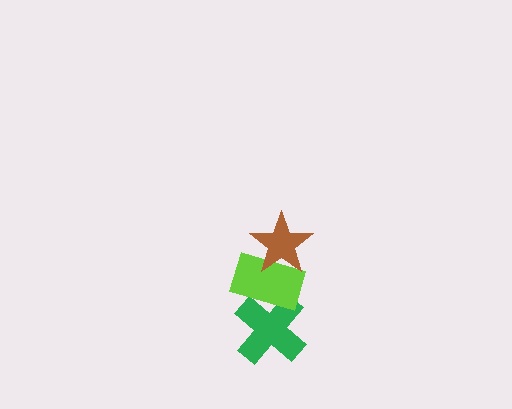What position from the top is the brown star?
The brown star is 1st from the top.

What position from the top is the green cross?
The green cross is 3rd from the top.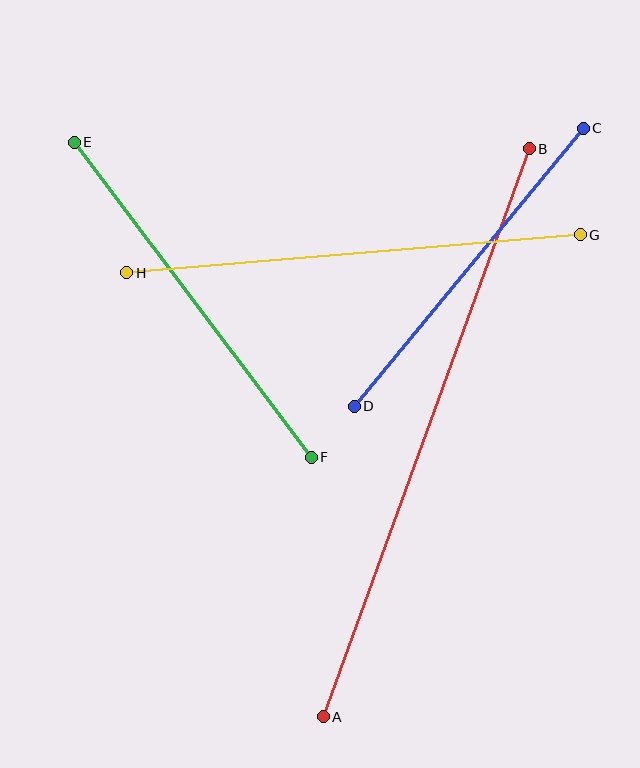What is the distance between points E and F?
The distance is approximately 394 pixels.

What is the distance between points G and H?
The distance is approximately 455 pixels.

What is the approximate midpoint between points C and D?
The midpoint is at approximately (469, 267) pixels.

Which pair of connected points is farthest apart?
Points A and B are farthest apart.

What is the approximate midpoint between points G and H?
The midpoint is at approximately (353, 254) pixels.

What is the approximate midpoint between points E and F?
The midpoint is at approximately (193, 300) pixels.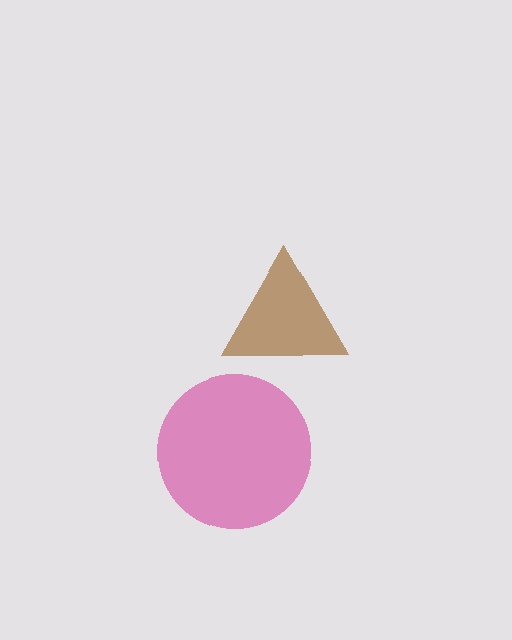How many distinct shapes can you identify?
There are 2 distinct shapes: a magenta circle, a brown triangle.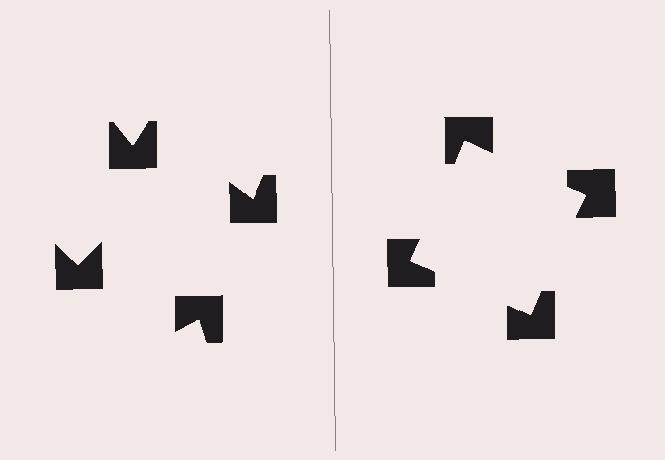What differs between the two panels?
The notched squares are positioned identically on both sides; only the wedge orientations differ. On the right they align to a square; on the left they are misaligned.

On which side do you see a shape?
An illusory square appears on the right side. On the left side the wedge cuts are rotated, so no coherent shape forms.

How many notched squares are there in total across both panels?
8 — 4 on each side.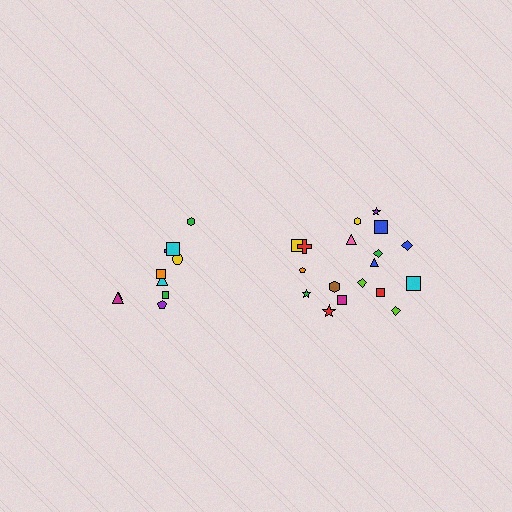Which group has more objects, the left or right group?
The right group.